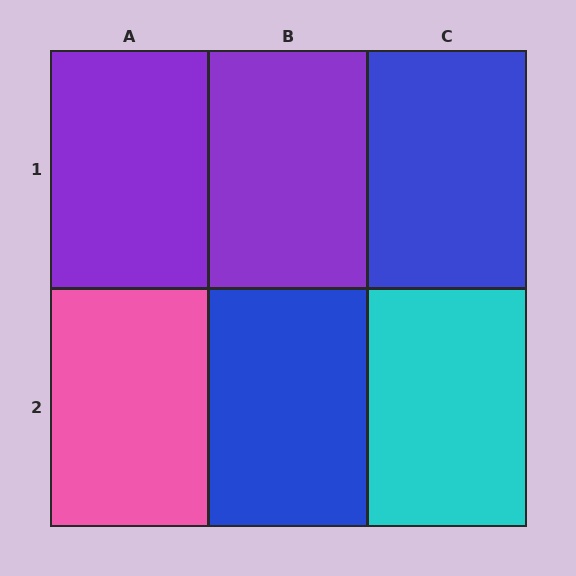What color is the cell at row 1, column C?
Blue.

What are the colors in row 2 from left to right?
Pink, blue, cyan.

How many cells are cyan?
1 cell is cyan.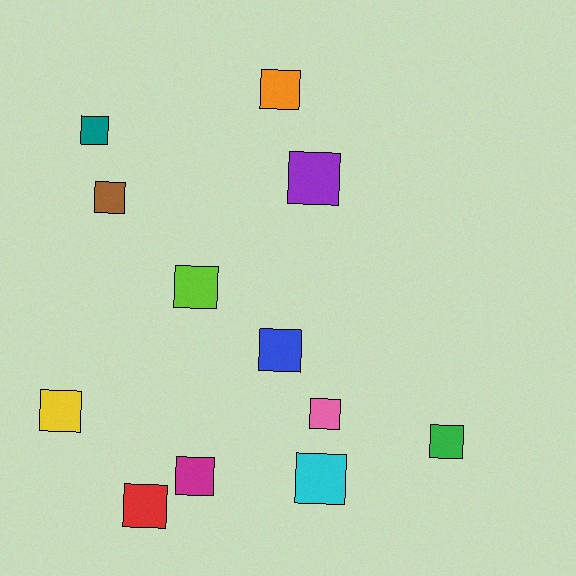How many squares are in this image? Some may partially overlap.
There are 12 squares.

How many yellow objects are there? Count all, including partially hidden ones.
There is 1 yellow object.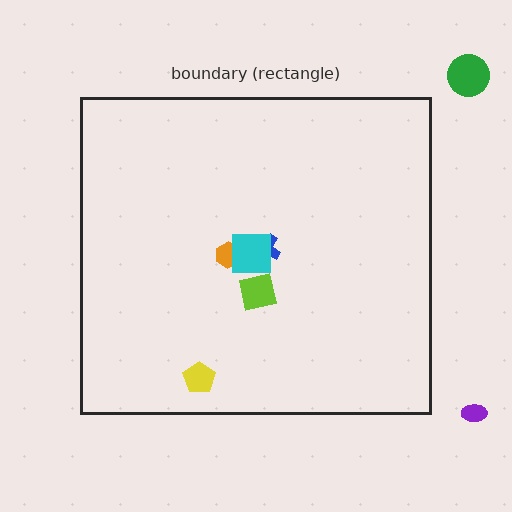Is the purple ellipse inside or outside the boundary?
Outside.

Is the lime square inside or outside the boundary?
Inside.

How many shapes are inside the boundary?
5 inside, 2 outside.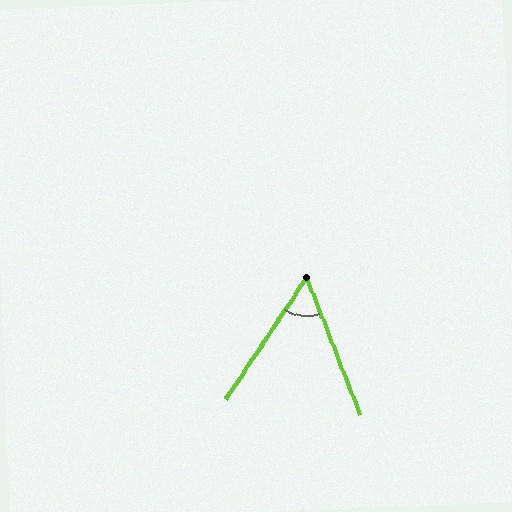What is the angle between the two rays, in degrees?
Approximately 55 degrees.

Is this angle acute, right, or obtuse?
It is acute.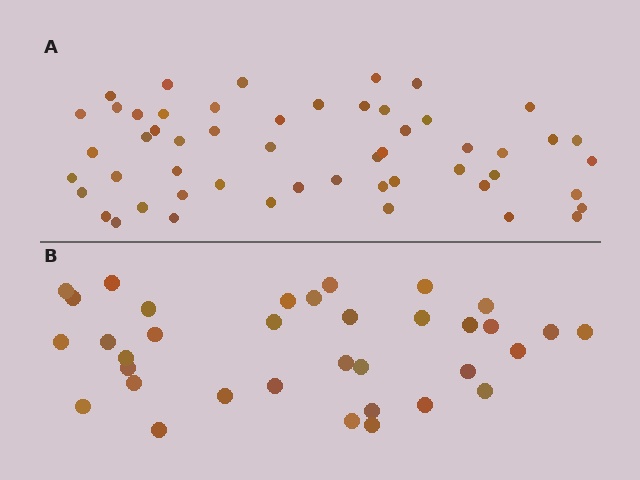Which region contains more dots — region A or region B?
Region A (the top region) has more dots.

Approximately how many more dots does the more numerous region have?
Region A has approximately 20 more dots than region B.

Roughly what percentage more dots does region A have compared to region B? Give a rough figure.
About 50% more.